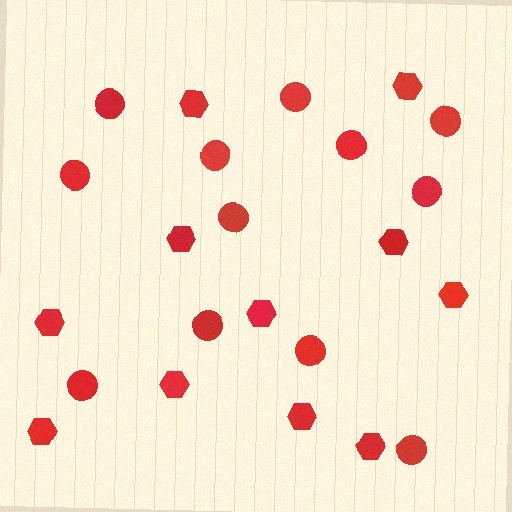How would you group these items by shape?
There are 2 groups: one group of circles (12) and one group of hexagons (11).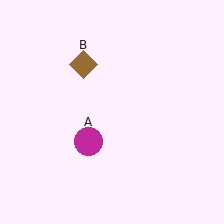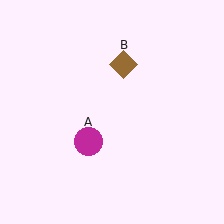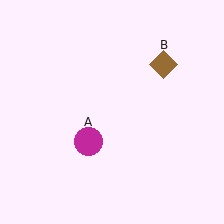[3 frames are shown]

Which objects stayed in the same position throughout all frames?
Magenta circle (object A) remained stationary.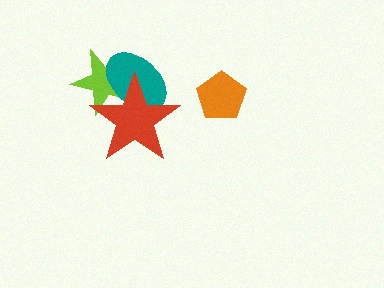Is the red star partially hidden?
No, no other shape covers it.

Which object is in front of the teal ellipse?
The red star is in front of the teal ellipse.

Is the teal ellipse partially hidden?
Yes, it is partially covered by another shape.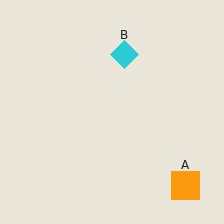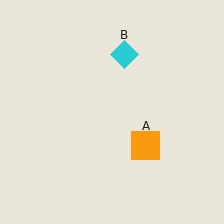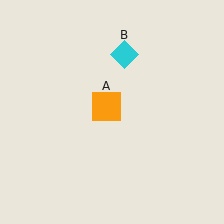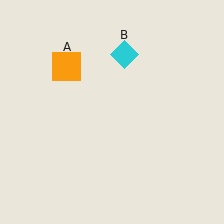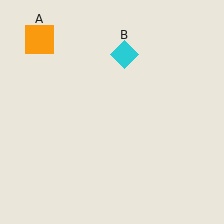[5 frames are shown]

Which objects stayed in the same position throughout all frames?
Cyan diamond (object B) remained stationary.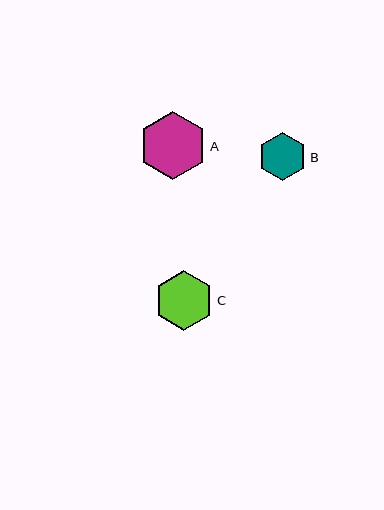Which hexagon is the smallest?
Hexagon B is the smallest with a size of approximately 48 pixels.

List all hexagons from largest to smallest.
From largest to smallest: A, C, B.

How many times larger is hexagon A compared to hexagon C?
Hexagon A is approximately 1.1 times the size of hexagon C.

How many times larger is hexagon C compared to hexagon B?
Hexagon C is approximately 1.2 times the size of hexagon B.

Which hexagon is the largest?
Hexagon A is the largest with a size of approximately 68 pixels.